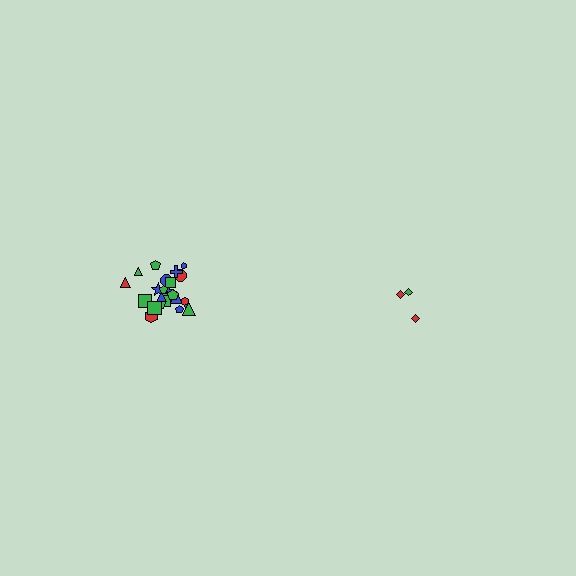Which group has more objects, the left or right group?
The left group.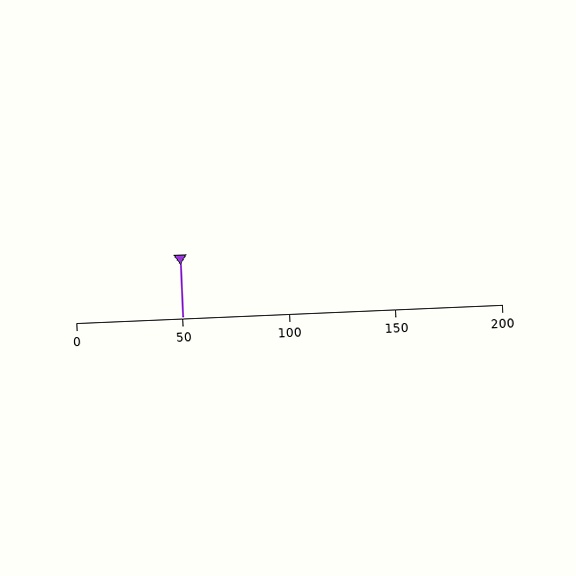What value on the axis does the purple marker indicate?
The marker indicates approximately 50.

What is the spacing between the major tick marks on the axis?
The major ticks are spaced 50 apart.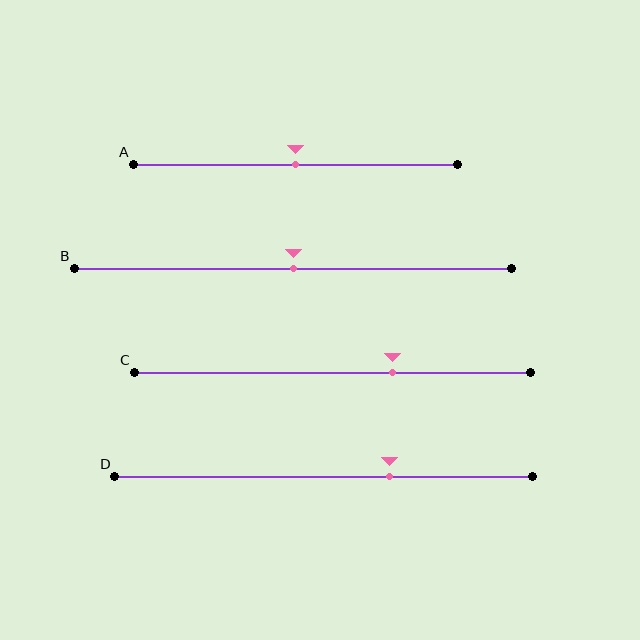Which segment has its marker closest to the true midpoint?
Segment A has its marker closest to the true midpoint.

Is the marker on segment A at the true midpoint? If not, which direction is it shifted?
Yes, the marker on segment A is at the true midpoint.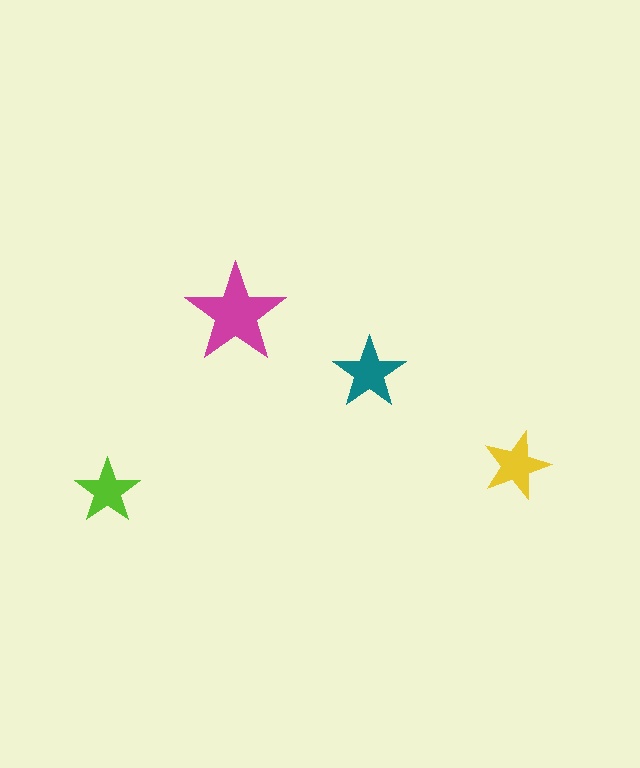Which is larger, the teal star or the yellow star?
The teal one.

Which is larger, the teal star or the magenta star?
The magenta one.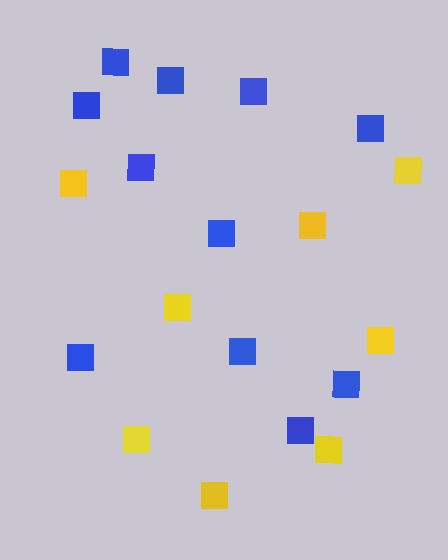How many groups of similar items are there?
There are 2 groups: one group of blue squares (11) and one group of yellow squares (8).